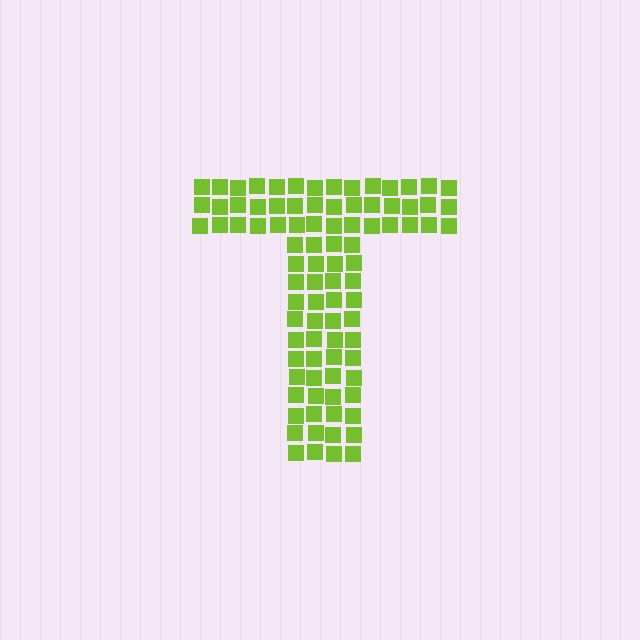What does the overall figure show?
The overall figure shows the letter T.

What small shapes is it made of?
It is made of small squares.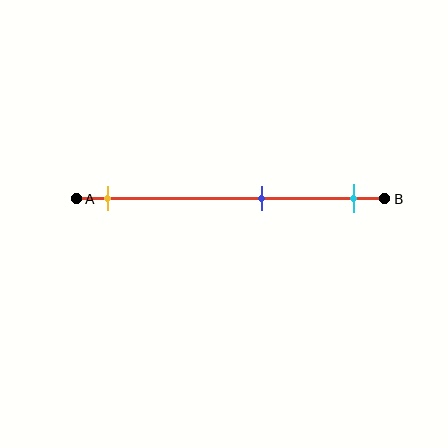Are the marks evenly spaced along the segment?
No, the marks are not evenly spaced.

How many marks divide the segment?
There are 3 marks dividing the segment.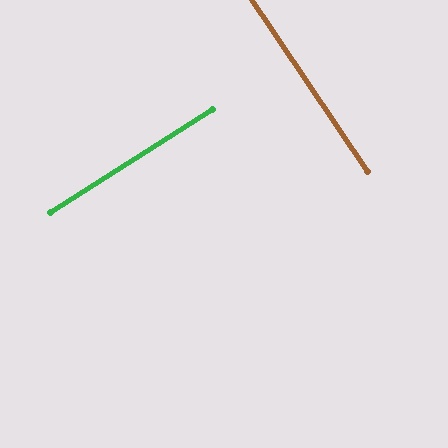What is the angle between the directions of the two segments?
Approximately 89 degrees.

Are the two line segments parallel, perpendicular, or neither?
Perpendicular — they meet at approximately 89°.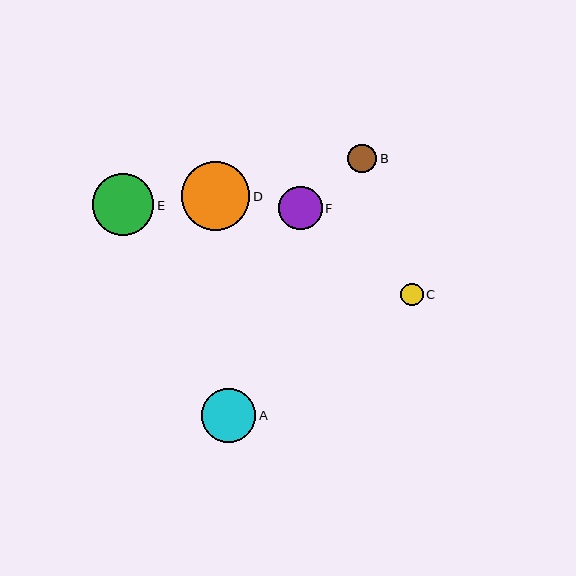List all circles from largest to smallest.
From largest to smallest: D, E, A, F, B, C.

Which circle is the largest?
Circle D is the largest with a size of approximately 68 pixels.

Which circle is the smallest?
Circle C is the smallest with a size of approximately 22 pixels.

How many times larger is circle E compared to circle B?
Circle E is approximately 2.1 times the size of circle B.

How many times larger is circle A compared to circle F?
Circle A is approximately 1.2 times the size of circle F.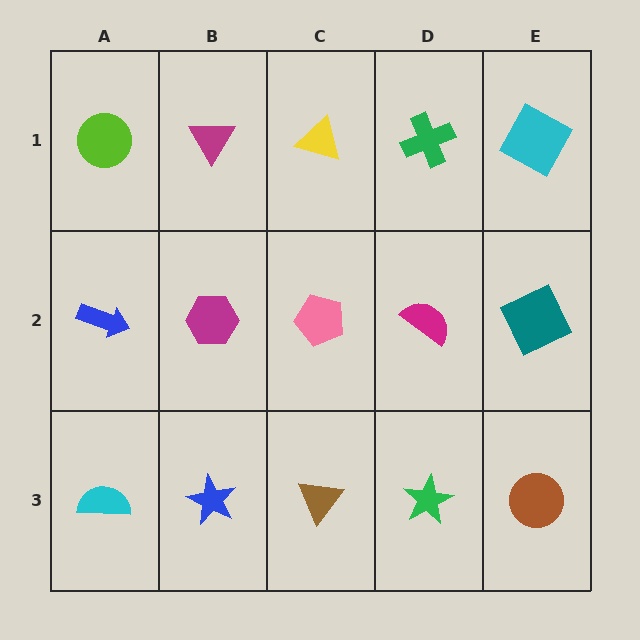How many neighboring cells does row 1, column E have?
2.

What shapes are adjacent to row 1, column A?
A blue arrow (row 2, column A), a magenta triangle (row 1, column B).